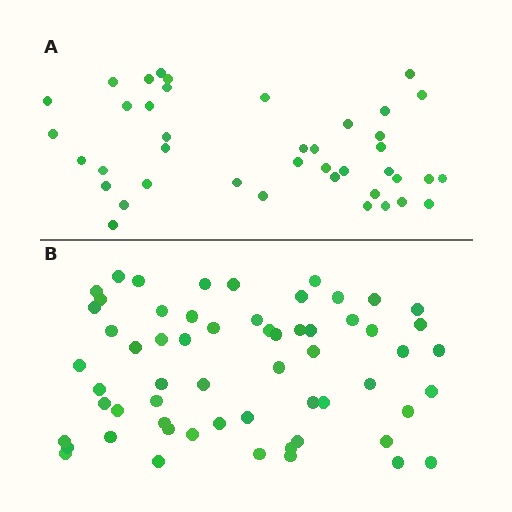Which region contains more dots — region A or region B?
Region B (the bottom region) has more dots.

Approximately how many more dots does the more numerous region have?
Region B has approximately 20 more dots than region A.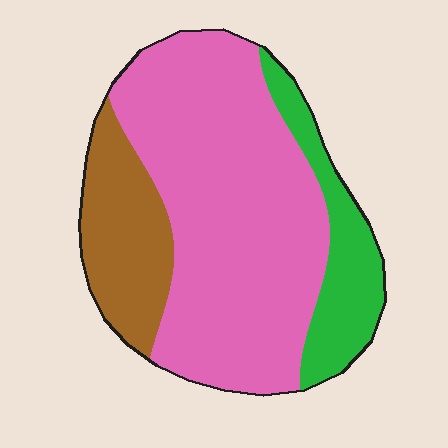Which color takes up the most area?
Pink, at roughly 65%.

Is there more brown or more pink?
Pink.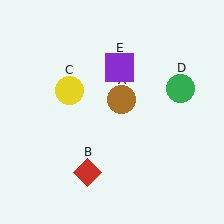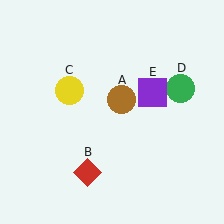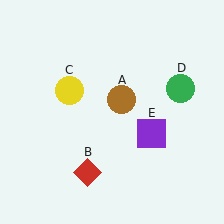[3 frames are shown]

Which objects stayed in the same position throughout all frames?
Brown circle (object A) and red diamond (object B) and yellow circle (object C) and green circle (object D) remained stationary.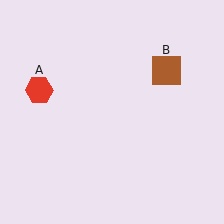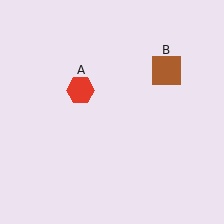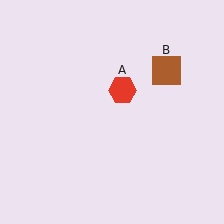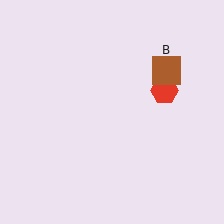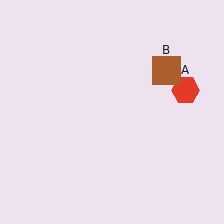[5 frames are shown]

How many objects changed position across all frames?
1 object changed position: red hexagon (object A).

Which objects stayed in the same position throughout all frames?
Brown square (object B) remained stationary.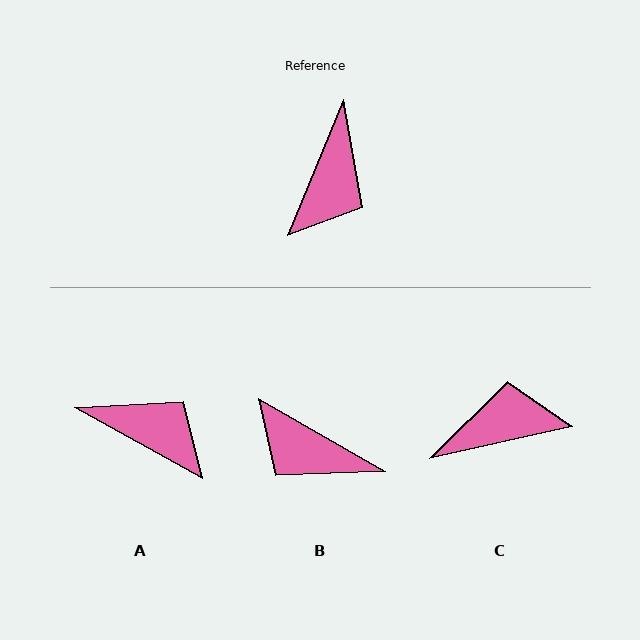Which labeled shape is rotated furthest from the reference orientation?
C, about 125 degrees away.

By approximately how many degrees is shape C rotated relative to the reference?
Approximately 125 degrees counter-clockwise.